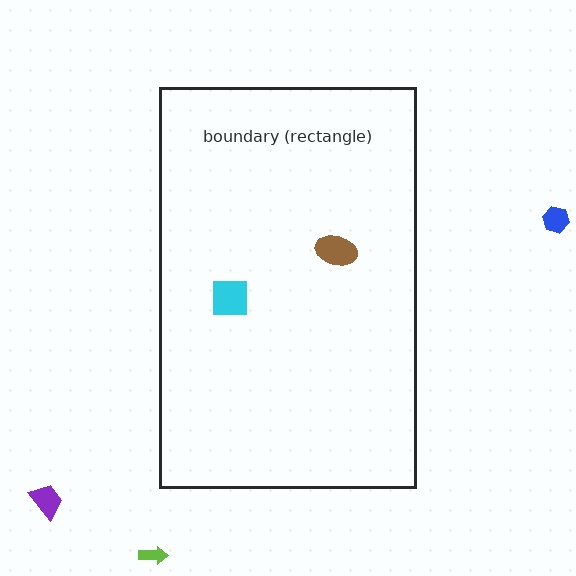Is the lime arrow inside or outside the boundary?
Outside.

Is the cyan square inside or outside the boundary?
Inside.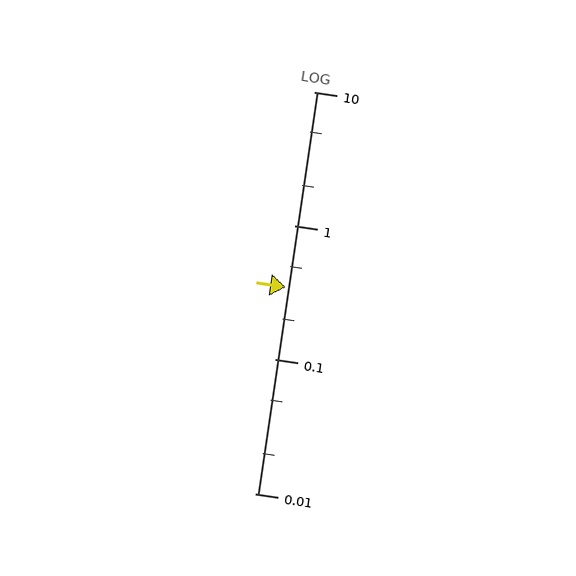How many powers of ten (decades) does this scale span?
The scale spans 3 decades, from 0.01 to 10.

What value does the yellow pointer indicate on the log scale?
The pointer indicates approximately 0.35.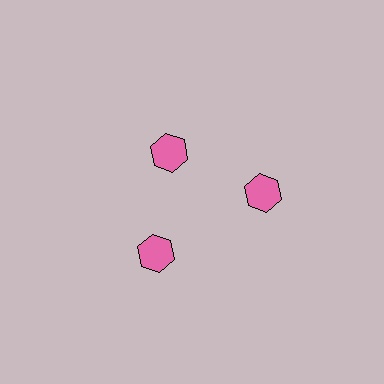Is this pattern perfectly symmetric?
No. The 3 pink hexagons are arranged in a ring, but one element near the 11 o'clock position is pulled inward toward the center, breaking the 3-fold rotational symmetry.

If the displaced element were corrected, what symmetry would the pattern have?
It would have 3-fold rotational symmetry — the pattern would map onto itself every 120 degrees.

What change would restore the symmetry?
The symmetry would be restored by moving it outward, back onto the ring so that all 3 hexagons sit at equal angles and equal distance from the center.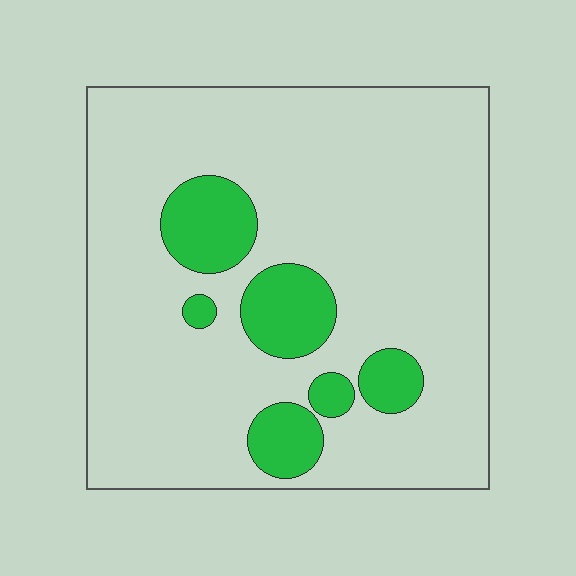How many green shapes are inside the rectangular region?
6.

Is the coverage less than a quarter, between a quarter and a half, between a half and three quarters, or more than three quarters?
Less than a quarter.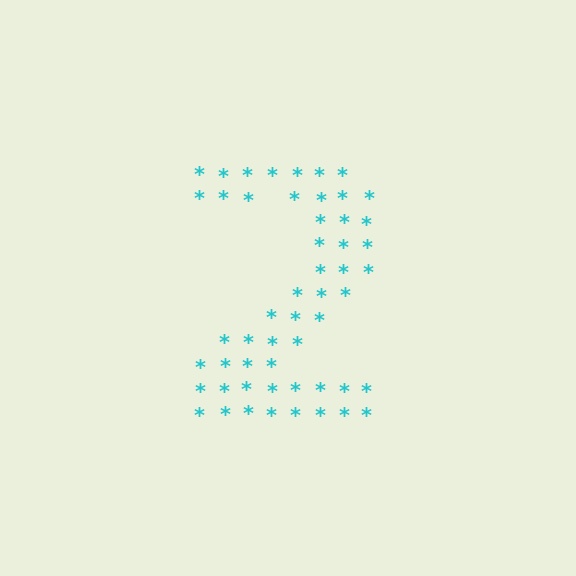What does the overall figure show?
The overall figure shows the digit 2.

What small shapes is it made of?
It is made of small asterisks.